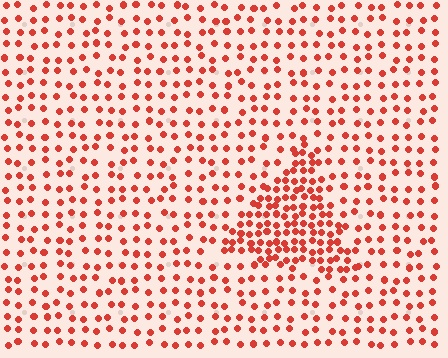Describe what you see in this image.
The image contains small red elements arranged at two different densities. A triangle-shaped region is visible where the elements are more densely packed than the surrounding area.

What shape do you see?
I see a triangle.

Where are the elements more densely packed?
The elements are more densely packed inside the triangle boundary.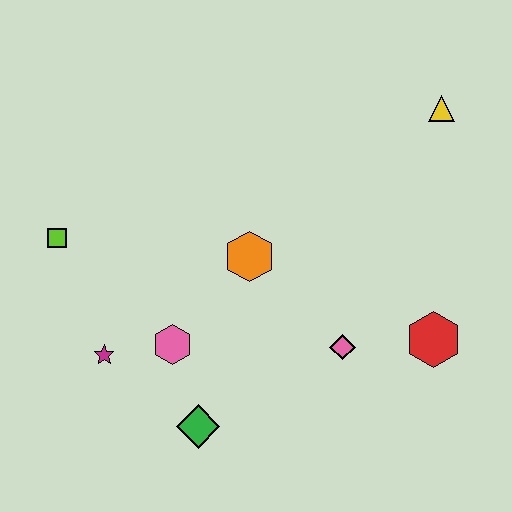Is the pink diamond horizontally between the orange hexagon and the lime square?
No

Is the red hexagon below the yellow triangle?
Yes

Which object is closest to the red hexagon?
The pink diamond is closest to the red hexagon.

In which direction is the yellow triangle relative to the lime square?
The yellow triangle is to the right of the lime square.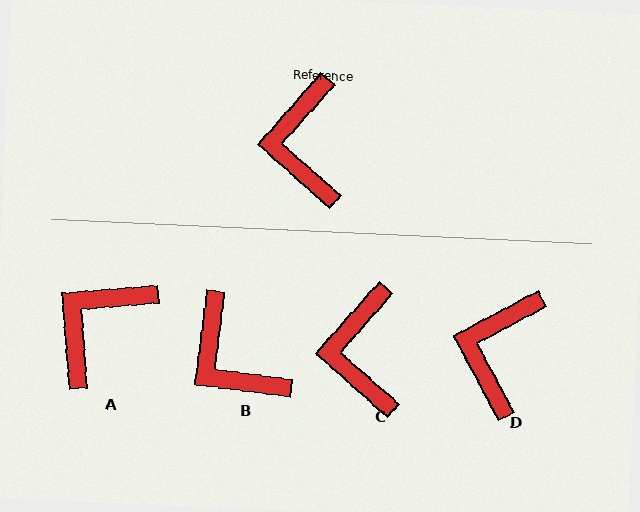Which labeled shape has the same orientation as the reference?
C.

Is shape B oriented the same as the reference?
No, it is off by about 34 degrees.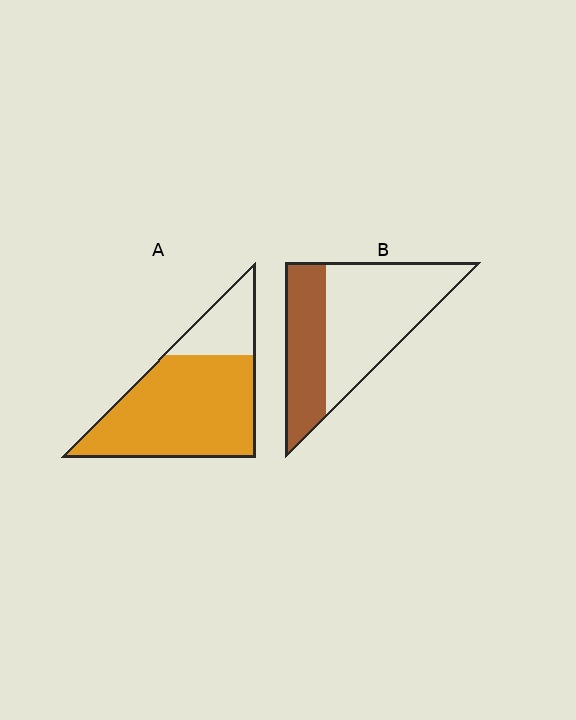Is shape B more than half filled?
No.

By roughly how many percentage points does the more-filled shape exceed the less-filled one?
By roughly 40 percentage points (A over B).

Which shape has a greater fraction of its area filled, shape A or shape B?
Shape A.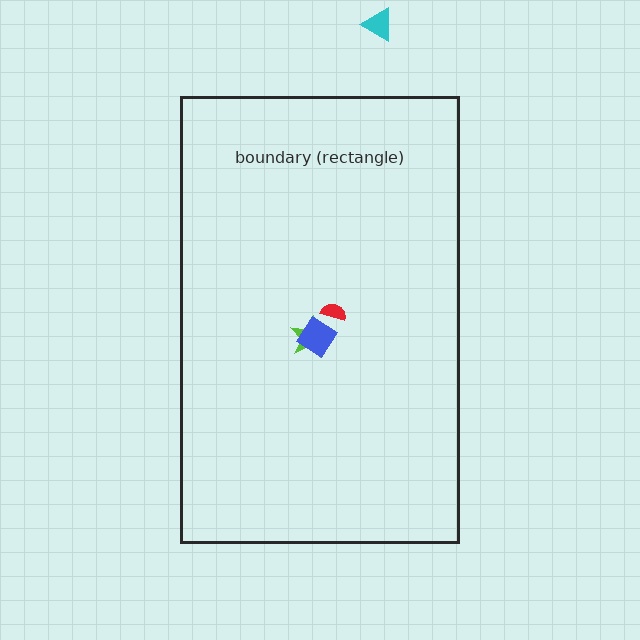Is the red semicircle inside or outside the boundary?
Inside.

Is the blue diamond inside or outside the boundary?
Inside.